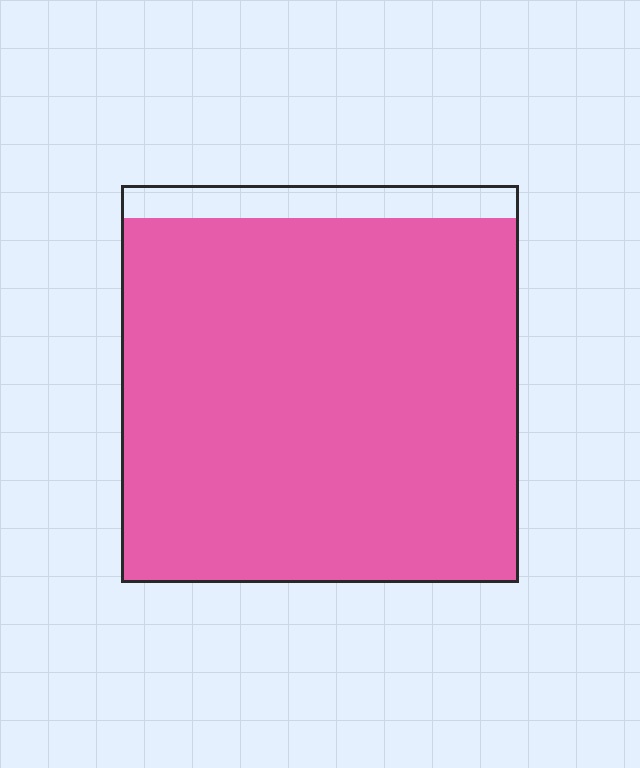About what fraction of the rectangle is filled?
About nine tenths (9/10).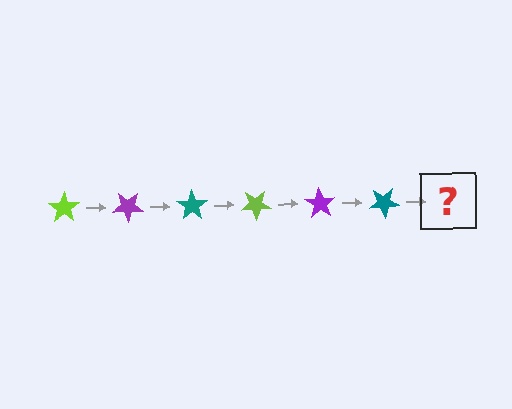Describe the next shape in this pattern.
It should be a lime star, rotated 210 degrees from the start.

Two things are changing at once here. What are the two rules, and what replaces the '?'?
The two rules are that it rotates 35 degrees each step and the color cycles through lime, purple, and teal. The '?' should be a lime star, rotated 210 degrees from the start.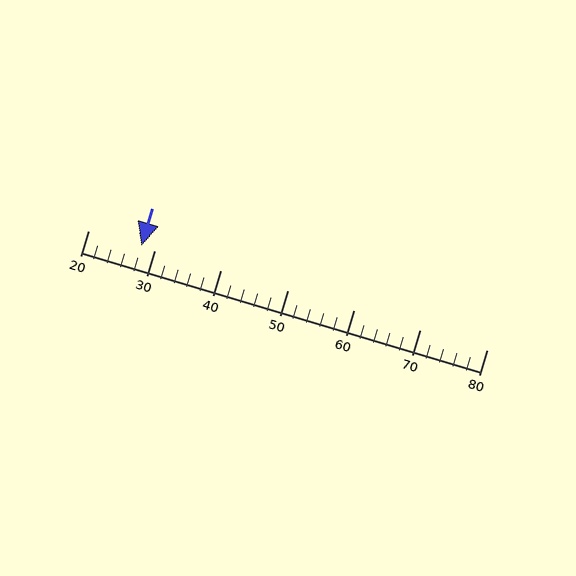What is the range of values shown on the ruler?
The ruler shows values from 20 to 80.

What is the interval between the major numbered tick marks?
The major tick marks are spaced 10 units apart.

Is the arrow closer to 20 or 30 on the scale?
The arrow is closer to 30.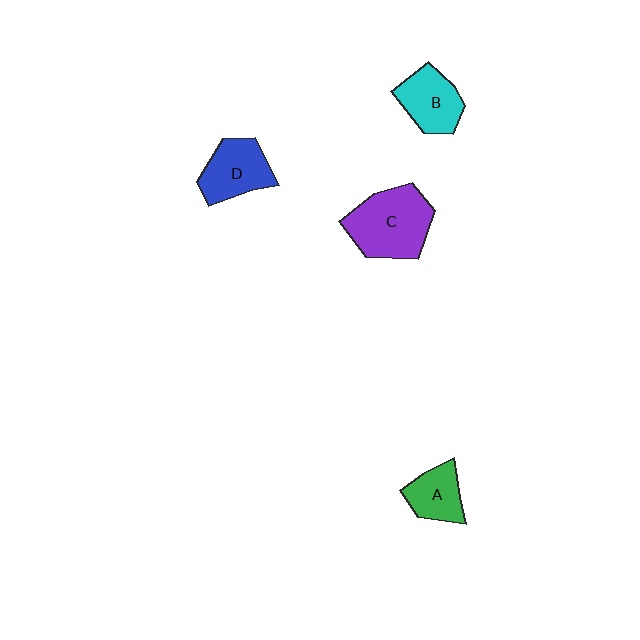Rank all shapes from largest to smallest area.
From largest to smallest: C (purple), D (blue), B (cyan), A (green).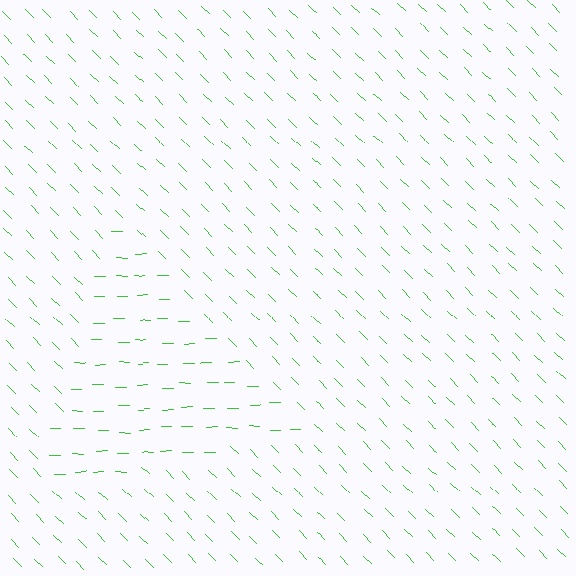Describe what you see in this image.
The image is filled with small green line segments. A triangle region in the image has lines oriented differently from the surrounding lines, creating a visible texture boundary.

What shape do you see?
I see a triangle.